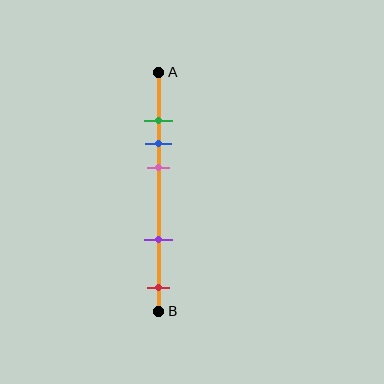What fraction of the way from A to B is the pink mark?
The pink mark is approximately 40% (0.4) of the way from A to B.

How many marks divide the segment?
There are 5 marks dividing the segment.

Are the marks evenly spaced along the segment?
No, the marks are not evenly spaced.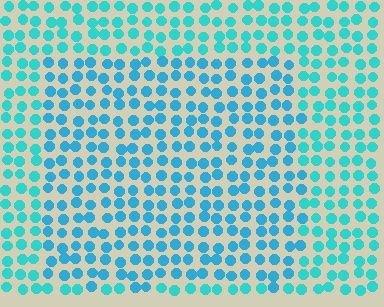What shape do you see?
I see a rectangle.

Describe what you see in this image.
The image is filled with small cyan elements in a uniform arrangement. A rectangle-shaped region is visible where the elements are tinted to a slightly different hue, forming a subtle color boundary.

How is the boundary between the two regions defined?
The boundary is defined purely by a slight shift in hue (about 20 degrees). Spacing, size, and orientation are identical on both sides.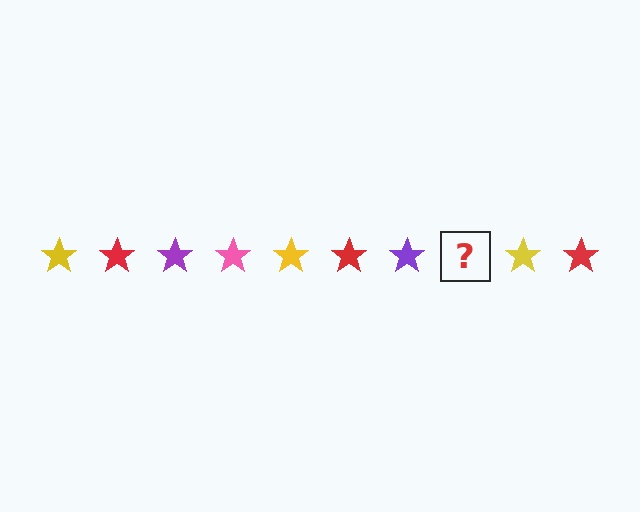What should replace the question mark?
The question mark should be replaced with a pink star.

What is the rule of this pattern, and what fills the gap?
The rule is that the pattern cycles through yellow, red, purple, pink stars. The gap should be filled with a pink star.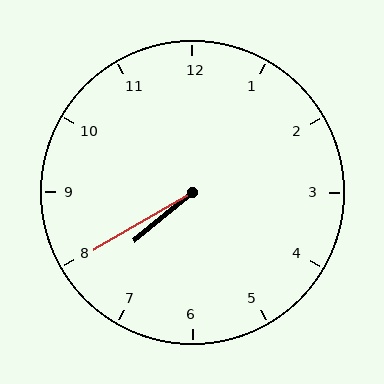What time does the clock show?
7:40.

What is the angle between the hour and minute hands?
Approximately 10 degrees.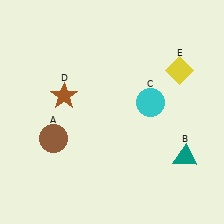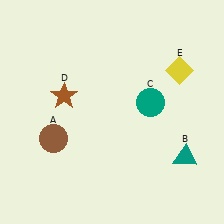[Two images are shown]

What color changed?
The circle (C) changed from cyan in Image 1 to teal in Image 2.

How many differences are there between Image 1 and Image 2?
There is 1 difference between the two images.